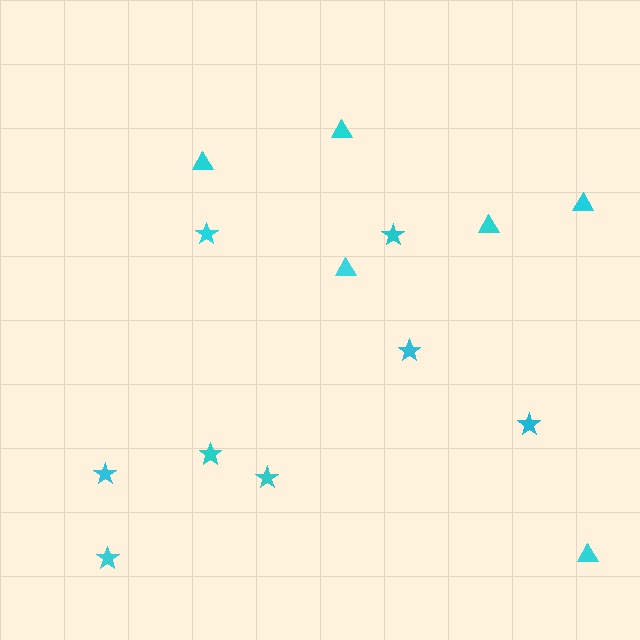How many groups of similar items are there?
There are 2 groups: one group of stars (8) and one group of triangles (6).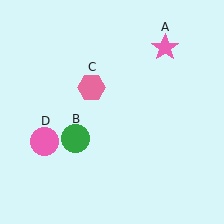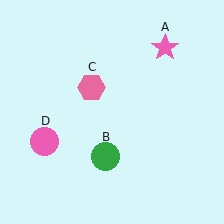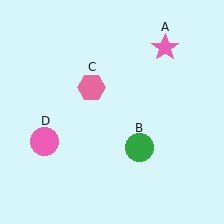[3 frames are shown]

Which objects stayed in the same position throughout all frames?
Pink star (object A) and pink hexagon (object C) and pink circle (object D) remained stationary.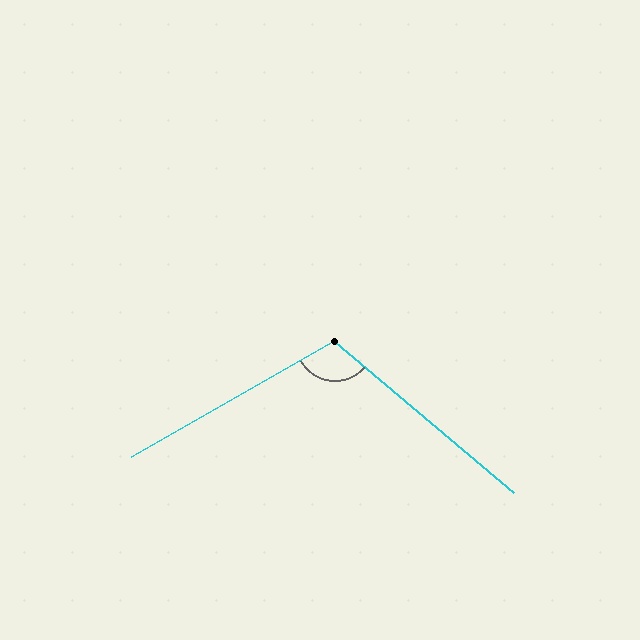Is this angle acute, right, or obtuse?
It is obtuse.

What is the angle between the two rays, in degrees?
Approximately 110 degrees.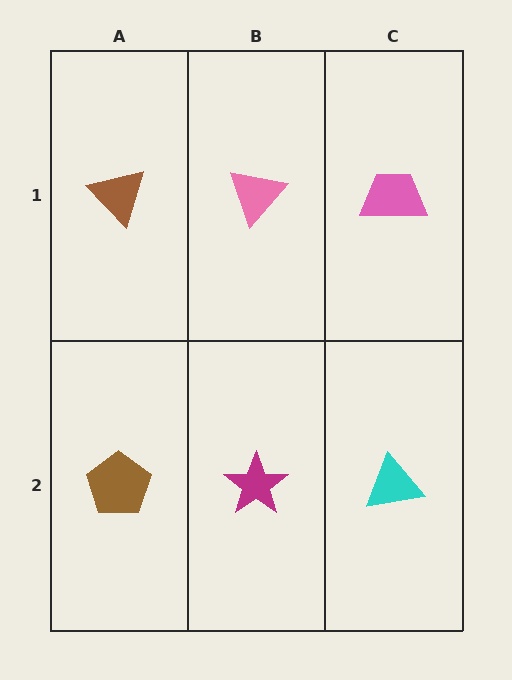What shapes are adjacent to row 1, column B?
A magenta star (row 2, column B), a brown triangle (row 1, column A), a pink trapezoid (row 1, column C).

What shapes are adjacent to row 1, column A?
A brown pentagon (row 2, column A), a pink triangle (row 1, column B).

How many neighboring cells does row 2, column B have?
3.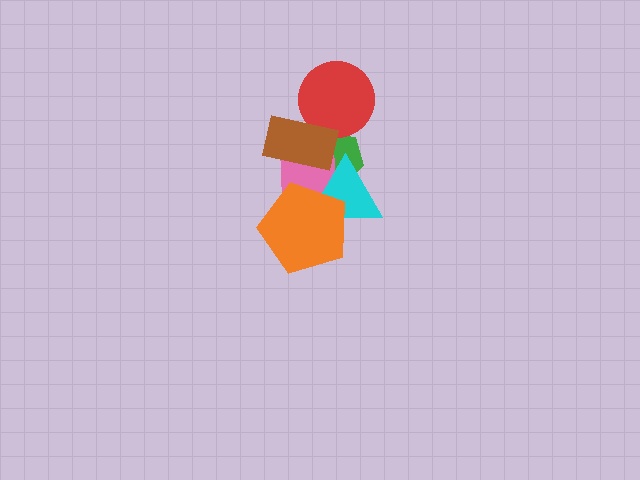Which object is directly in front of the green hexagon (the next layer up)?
The pink square is directly in front of the green hexagon.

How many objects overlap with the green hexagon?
4 objects overlap with the green hexagon.